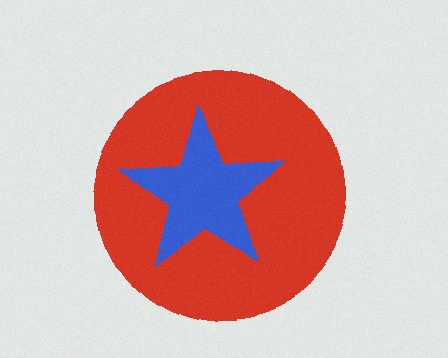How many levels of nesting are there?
2.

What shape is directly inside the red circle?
The blue star.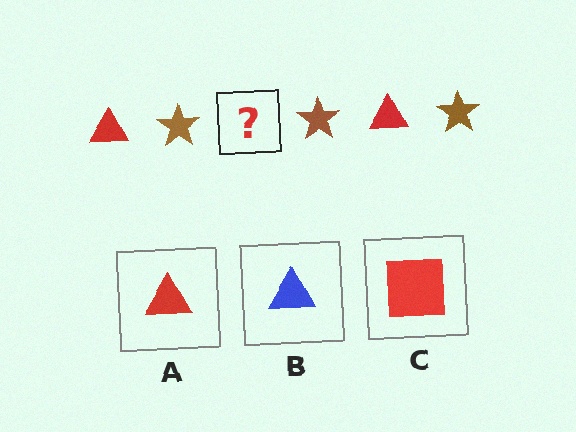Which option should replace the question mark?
Option A.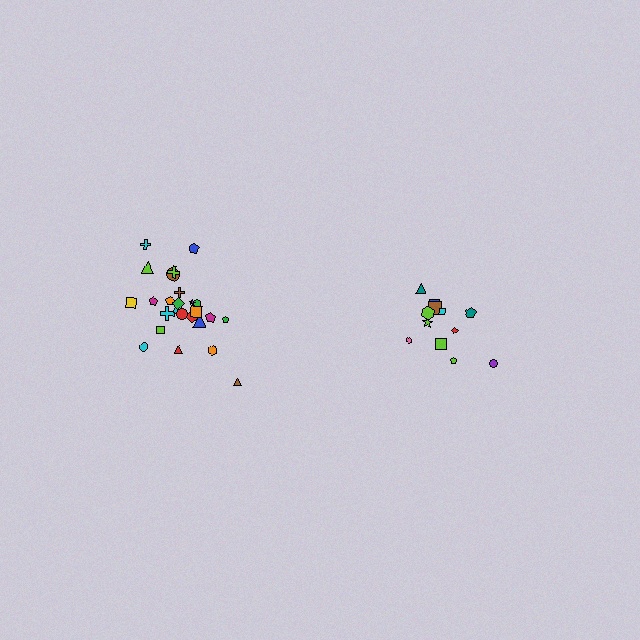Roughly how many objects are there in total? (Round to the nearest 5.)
Roughly 35 objects in total.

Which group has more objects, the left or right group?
The left group.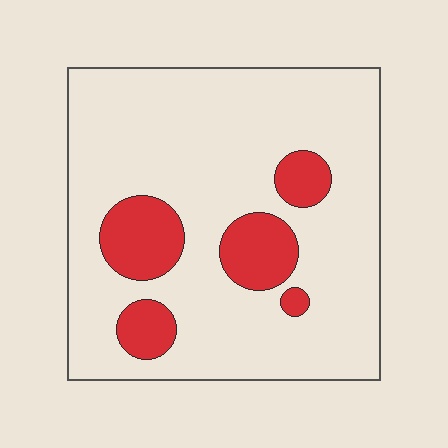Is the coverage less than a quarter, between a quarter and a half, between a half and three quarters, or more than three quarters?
Less than a quarter.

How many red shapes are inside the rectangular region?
5.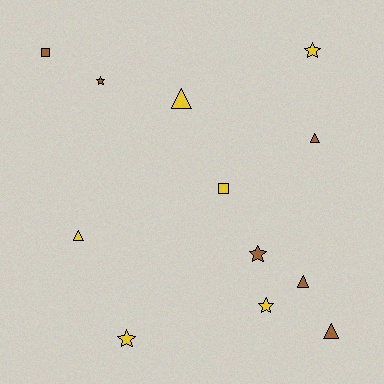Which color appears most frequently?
Brown, with 6 objects.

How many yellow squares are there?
There is 1 yellow square.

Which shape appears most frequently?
Triangle, with 5 objects.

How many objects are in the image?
There are 12 objects.